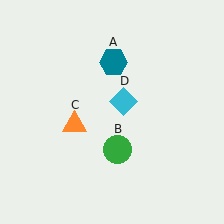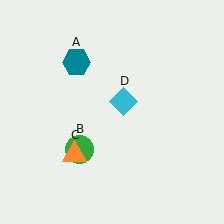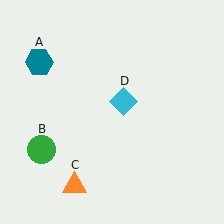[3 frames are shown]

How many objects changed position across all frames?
3 objects changed position: teal hexagon (object A), green circle (object B), orange triangle (object C).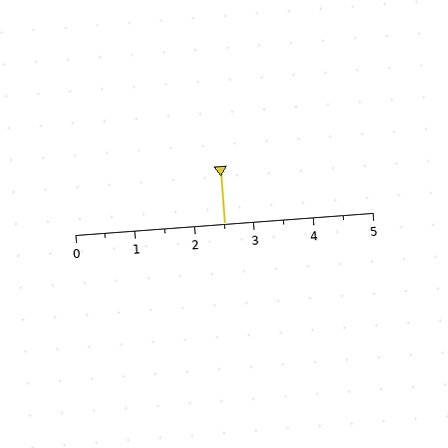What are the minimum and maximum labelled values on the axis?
The axis runs from 0 to 5.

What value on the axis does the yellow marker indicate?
The marker indicates approximately 2.5.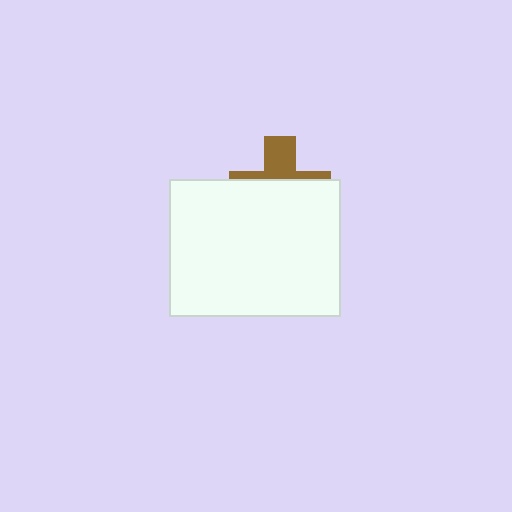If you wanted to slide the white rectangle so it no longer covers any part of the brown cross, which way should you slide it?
Slide it down — that is the most direct way to separate the two shapes.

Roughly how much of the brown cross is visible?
A small part of it is visible (roughly 36%).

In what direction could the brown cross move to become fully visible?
The brown cross could move up. That would shift it out from behind the white rectangle entirely.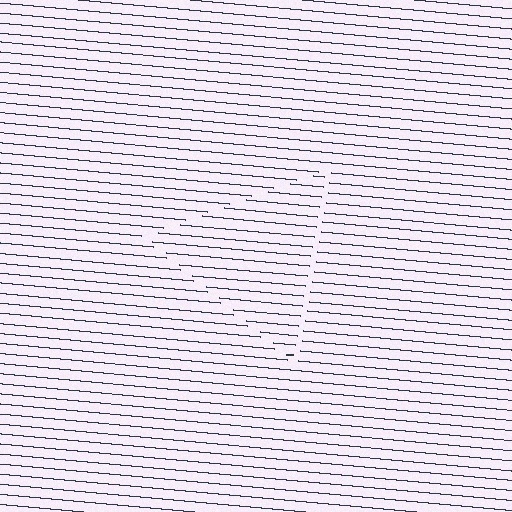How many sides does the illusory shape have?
3 sides — the line-ends trace a triangle.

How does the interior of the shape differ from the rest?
The interior of the shape contains the same grating, shifted by half a period — the contour is defined by the phase discontinuity where line-ends from the inner and outer gratings abut.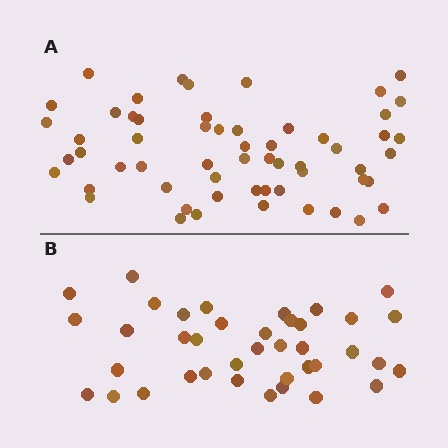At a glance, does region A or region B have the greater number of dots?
Region A (the top region) has more dots.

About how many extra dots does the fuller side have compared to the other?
Region A has approximately 20 more dots than region B.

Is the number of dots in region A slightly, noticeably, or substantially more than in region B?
Region A has substantially more. The ratio is roughly 1.5 to 1.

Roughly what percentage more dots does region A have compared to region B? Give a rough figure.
About 50% more.